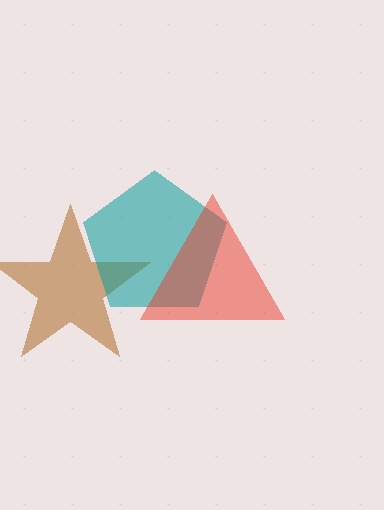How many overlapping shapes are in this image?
There are 3 overlapping shapes in the image.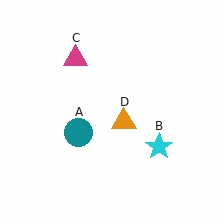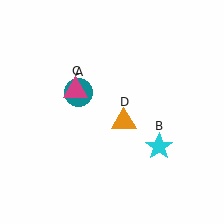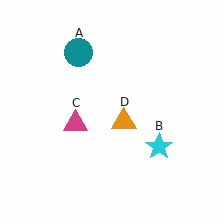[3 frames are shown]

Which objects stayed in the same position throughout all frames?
Cyan star (object B) and orange triangle (object D) remained stationary.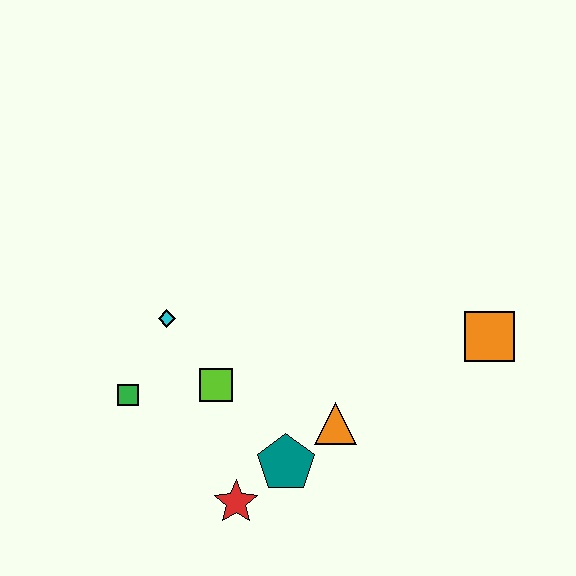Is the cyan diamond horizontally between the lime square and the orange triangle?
No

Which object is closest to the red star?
The teal pentagon is closest to the red star.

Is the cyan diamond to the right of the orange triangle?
No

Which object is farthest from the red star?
The orange square is farthest from the red star.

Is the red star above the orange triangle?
No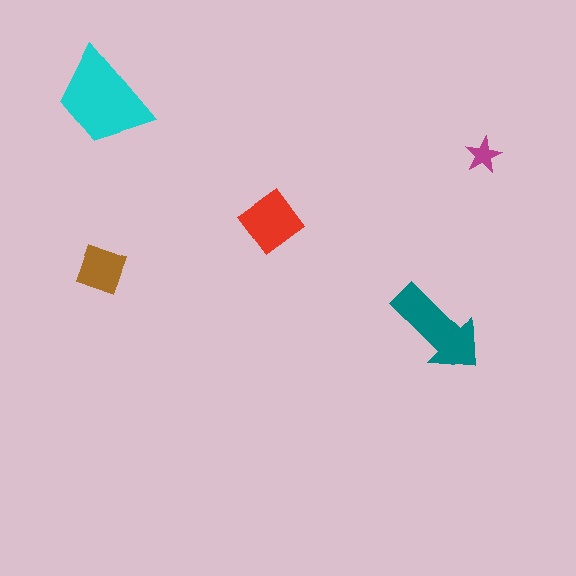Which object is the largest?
The cyan trapezoid.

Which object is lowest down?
The teal arrow is bottommost.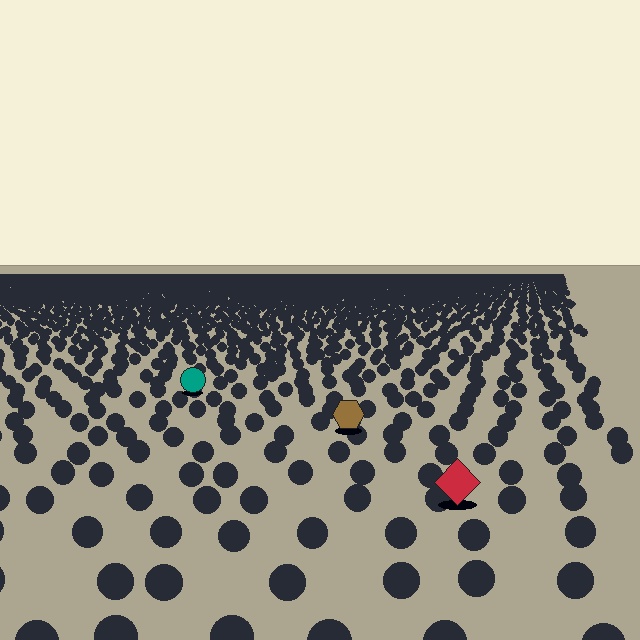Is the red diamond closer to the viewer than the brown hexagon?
Yes. The red diamond is closer — you can tell from the texture gradient: the ground texture is coarser near it.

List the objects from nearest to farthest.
From nearest to farthest: the red diamond, the brown hexagon, the teal circle.